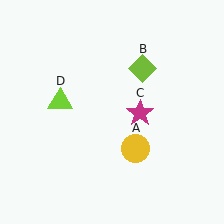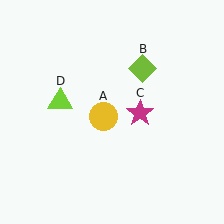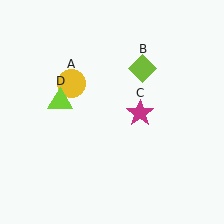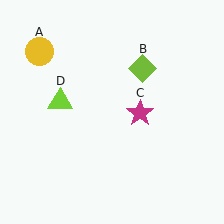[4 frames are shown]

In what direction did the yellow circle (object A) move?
The yellow circle (object A) moved up and to the left.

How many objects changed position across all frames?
1 object changed position: yellow circle (object A).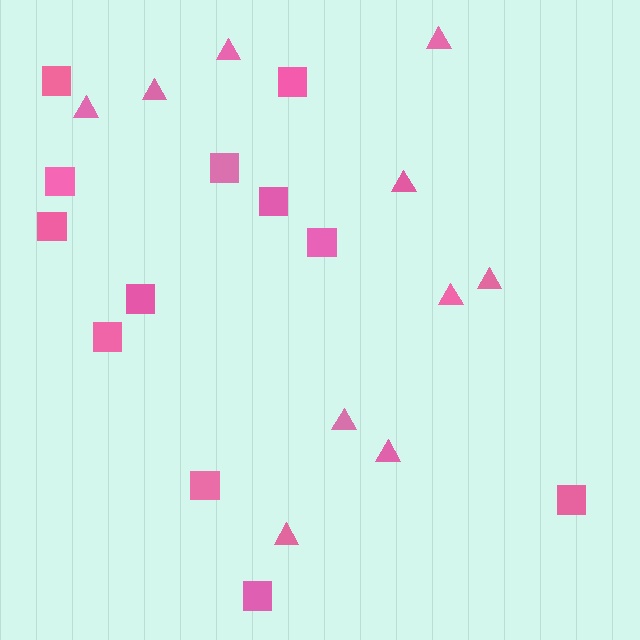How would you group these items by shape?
There are 2 groups: one group of squares (12) and one group of triangles (10).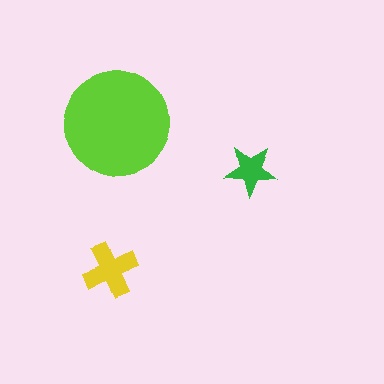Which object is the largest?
The lime circle.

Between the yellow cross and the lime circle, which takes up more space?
The lime circle.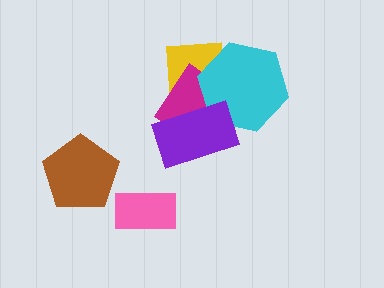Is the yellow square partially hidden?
Yes, it is partially covered by another shape.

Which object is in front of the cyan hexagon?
The purple rectangle is in front of the cyan hexagon.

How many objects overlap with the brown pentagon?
0 objects overlap with the brown pentagon.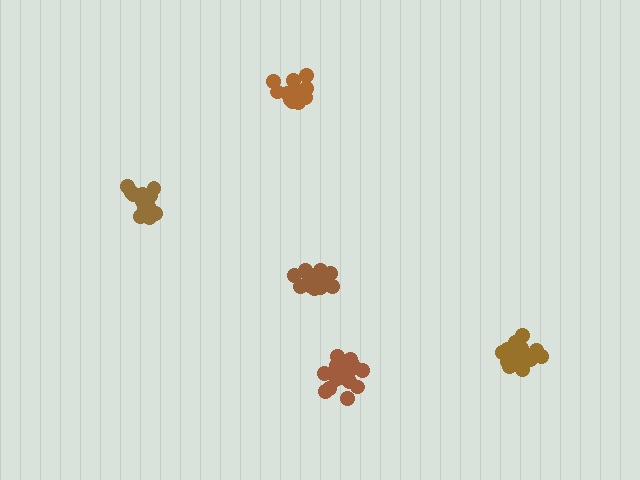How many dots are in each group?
Group 1: 14 dots, Group 2: 15 dots, Group 3: 18 dots, Group 4: 20 dots, Group 5: 16 dots (83 total).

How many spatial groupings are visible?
There are 5 spatial groupings.